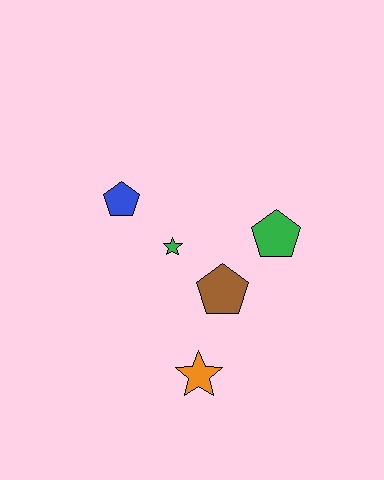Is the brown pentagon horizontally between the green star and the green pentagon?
Yes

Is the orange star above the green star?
No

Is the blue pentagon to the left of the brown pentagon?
Yes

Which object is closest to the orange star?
The brown pentagon is closest to the orange star.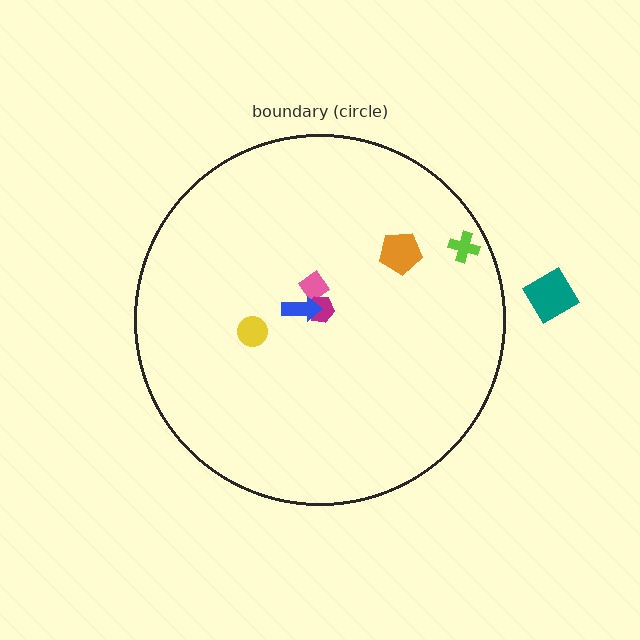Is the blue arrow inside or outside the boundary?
Inside.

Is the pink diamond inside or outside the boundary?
Inside.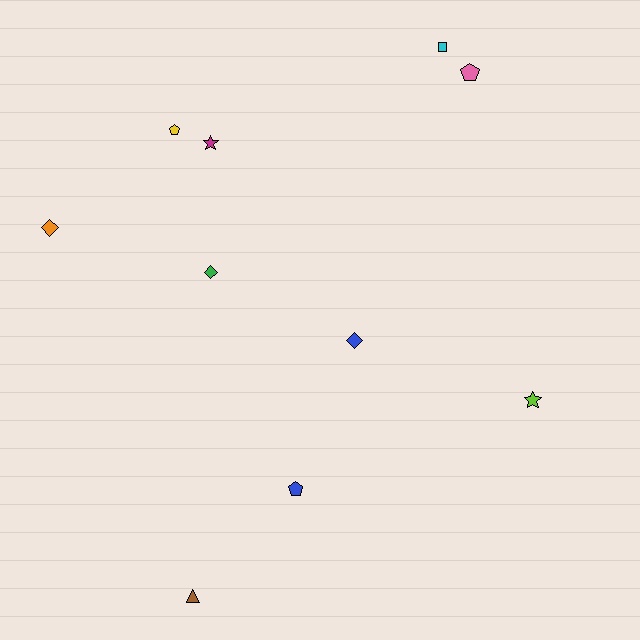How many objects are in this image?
There are 10 objects.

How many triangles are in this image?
There is 1 triangle.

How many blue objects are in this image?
There are 2 blue objects.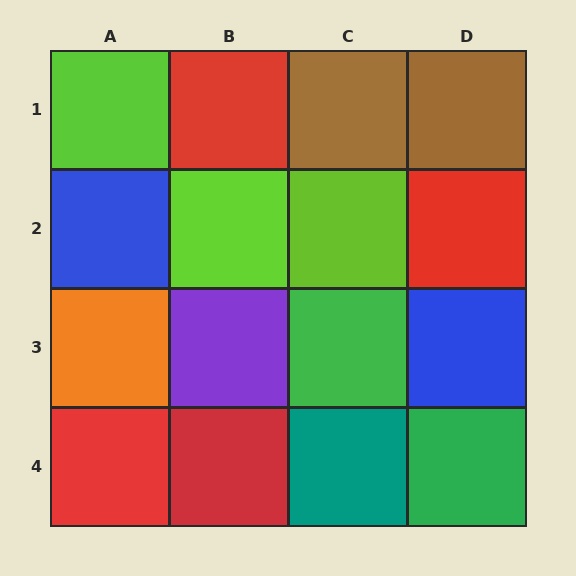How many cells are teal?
1 cell is teal.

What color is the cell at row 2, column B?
Lime.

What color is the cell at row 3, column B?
Purple.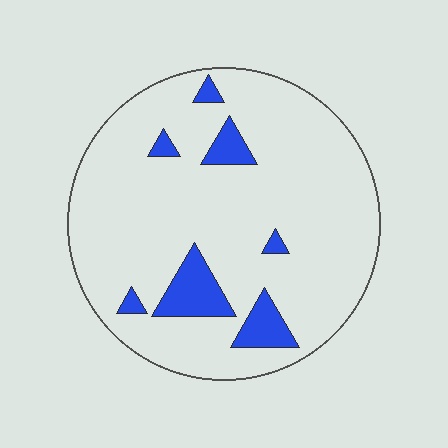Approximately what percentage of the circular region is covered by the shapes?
Approximately 10%.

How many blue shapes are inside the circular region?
7.